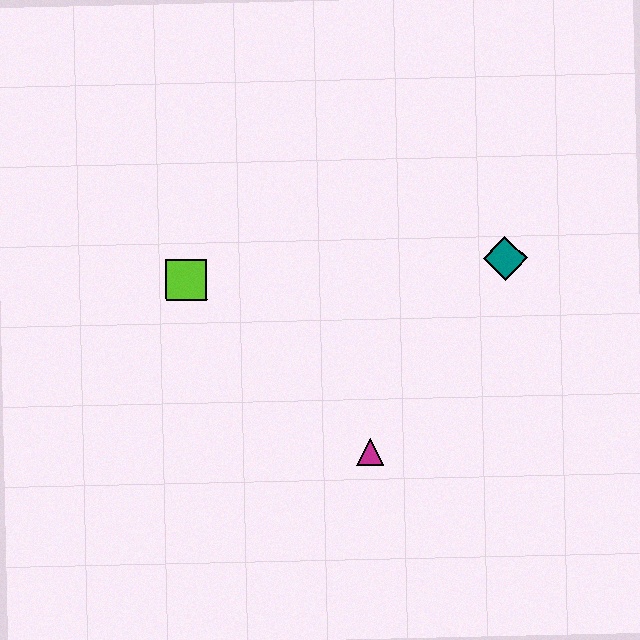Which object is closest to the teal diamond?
The magenta triangle is closest to the teal diamond.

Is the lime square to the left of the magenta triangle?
Yes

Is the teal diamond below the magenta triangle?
No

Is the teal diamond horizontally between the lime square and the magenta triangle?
No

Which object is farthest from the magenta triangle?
The lime square is farthest from the magenta triangle.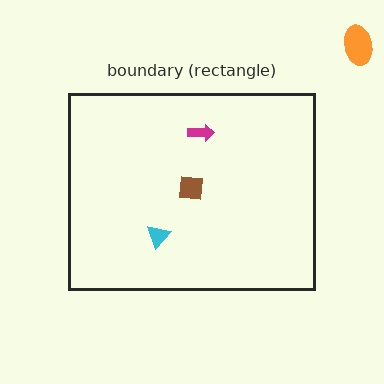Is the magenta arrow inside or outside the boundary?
Inside.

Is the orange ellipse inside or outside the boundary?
Outside.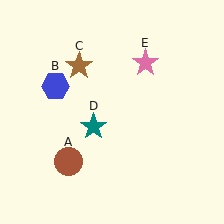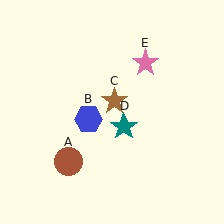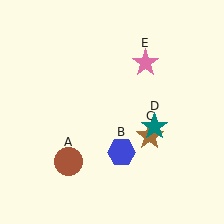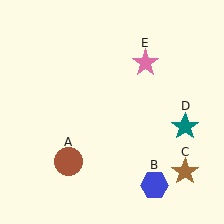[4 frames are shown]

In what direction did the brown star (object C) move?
The brown star (object C) moved down and to the right.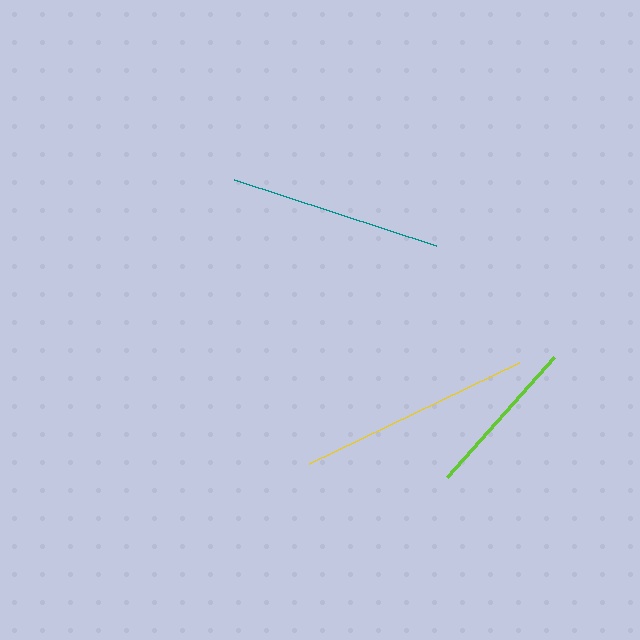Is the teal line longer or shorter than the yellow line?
The yellow line is longer than the teal line.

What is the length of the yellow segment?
The yellow segment is approximately 233 pixels long.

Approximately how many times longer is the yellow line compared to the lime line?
The yellow line is approximately 1.4 times the length of the lime line.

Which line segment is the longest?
The yellow line is the longest at approximately 233 pixels.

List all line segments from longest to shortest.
From longest to shortest: yellow, teal, lime.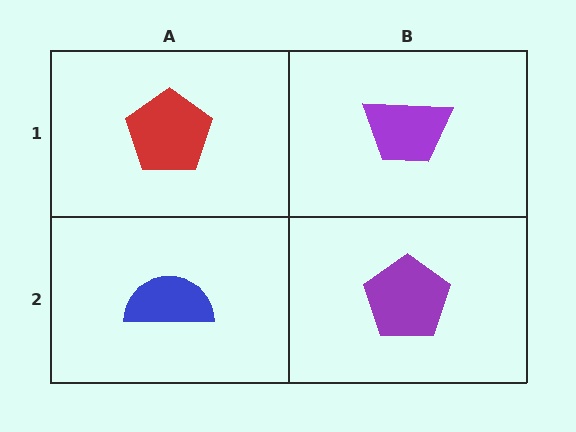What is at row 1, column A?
A red pentagon.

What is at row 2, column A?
A blue semicircle.